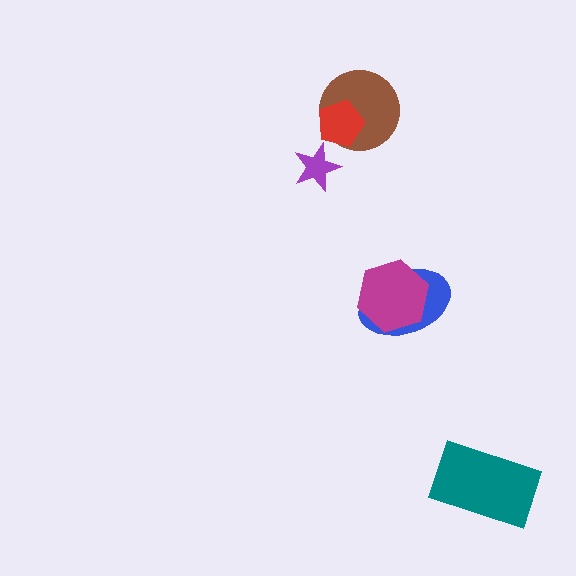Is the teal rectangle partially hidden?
No, no other shape covers it.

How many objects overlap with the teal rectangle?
0 objects overlap with the teal rectangle.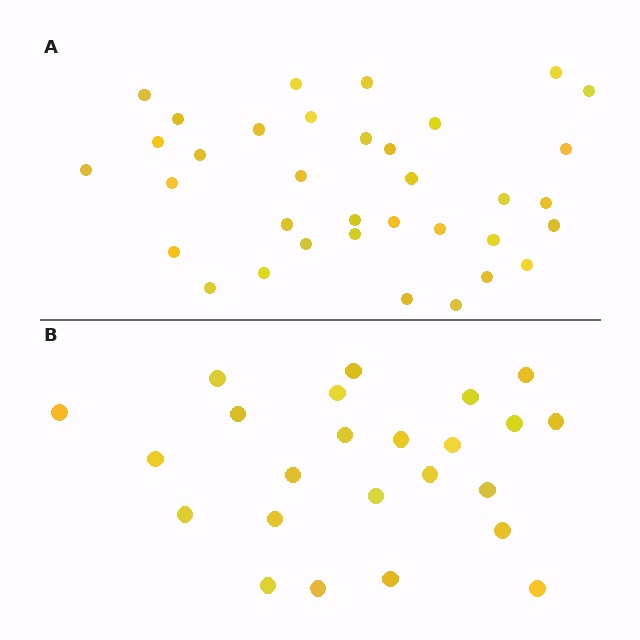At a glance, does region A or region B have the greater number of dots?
Region A (the top region) has more dots.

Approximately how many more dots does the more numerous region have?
Region A has roughly 12 or so more dots than region B.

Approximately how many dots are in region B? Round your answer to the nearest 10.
About 20 dots. (The exact count is 24, which rounds to 20.)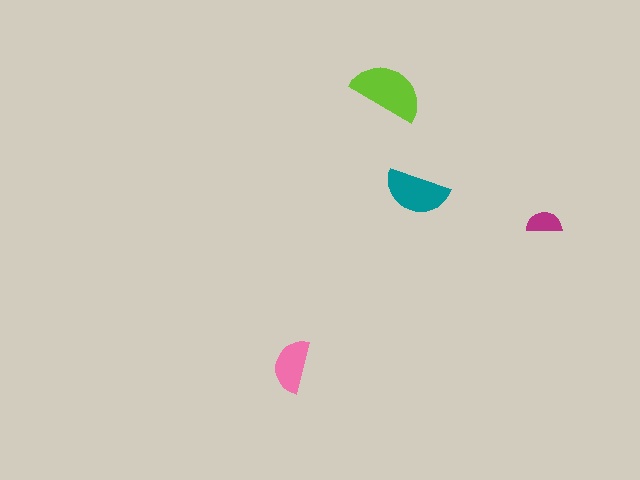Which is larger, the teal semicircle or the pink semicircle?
The teal one.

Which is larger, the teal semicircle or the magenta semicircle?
The teal one.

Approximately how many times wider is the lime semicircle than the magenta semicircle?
About 2 times wider.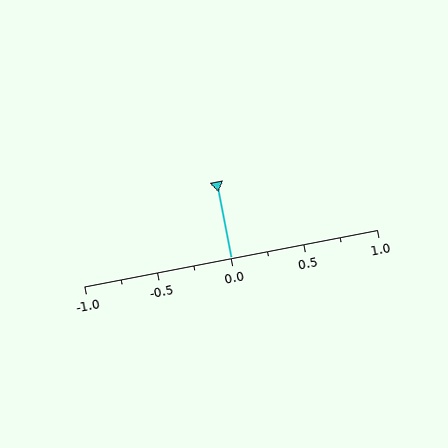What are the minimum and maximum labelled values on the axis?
The axis runs from -1.0 to 1.0.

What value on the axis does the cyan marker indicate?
The marker indicates approximately 0.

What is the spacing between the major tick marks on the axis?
The major ticks are spaced 0.5 apart.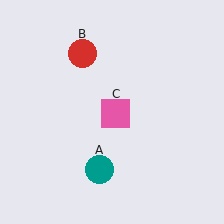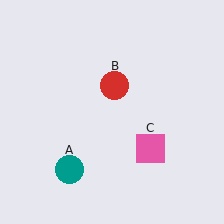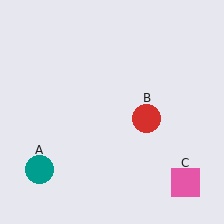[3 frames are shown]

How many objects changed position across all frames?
3 objects changed position: teal circle (object A), red circle (object B), pink square (object C).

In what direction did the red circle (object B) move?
The red circle (object B) moved down and to the right.